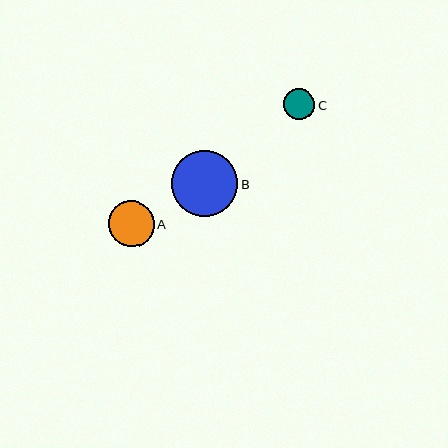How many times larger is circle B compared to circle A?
Circle B is approximately 1.4 times the size of circle A.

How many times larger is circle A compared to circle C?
Circle A is approximately 1.5 times the size of circle C.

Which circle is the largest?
Circle B is the largest with a size of approximately 66 pixels.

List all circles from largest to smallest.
From largest to smallest: B, A, C.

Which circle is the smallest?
Circle C is the smallest with a size of approximately 31 pixels.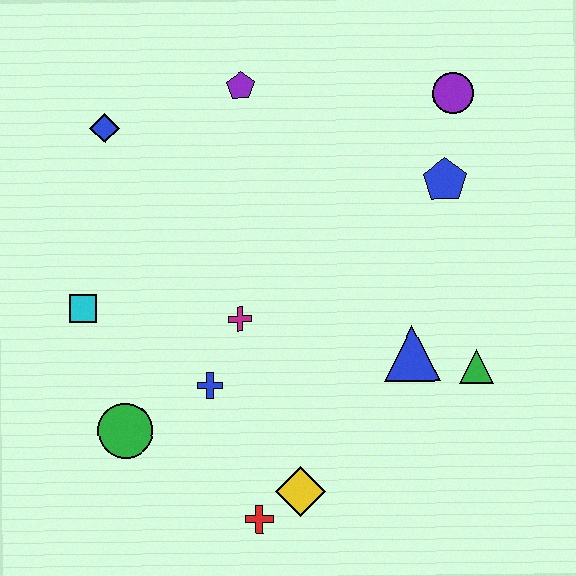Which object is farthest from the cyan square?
The purple circle is farthest from the cyan square.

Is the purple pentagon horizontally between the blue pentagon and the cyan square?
Yes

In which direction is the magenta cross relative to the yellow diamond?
The magenta cross is above the yellow diamond.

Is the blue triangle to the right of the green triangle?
No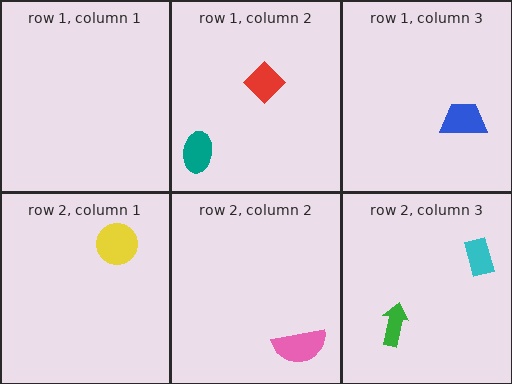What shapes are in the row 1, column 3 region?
The blue trapezoid.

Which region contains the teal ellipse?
The row 1, column 2 region.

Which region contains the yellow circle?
The row 2, column 1 region.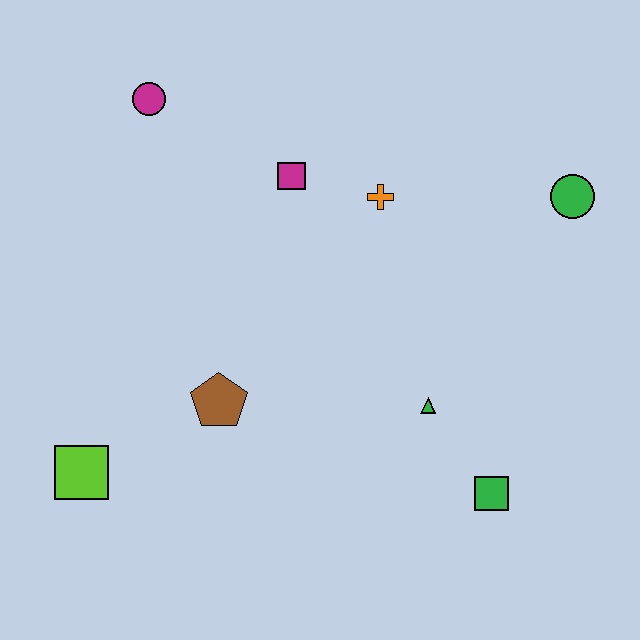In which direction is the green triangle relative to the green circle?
The green triangle is below the green circle.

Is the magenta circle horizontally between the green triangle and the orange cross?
No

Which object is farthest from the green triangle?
The magenta circle is farthest from the green triangle.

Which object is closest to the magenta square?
The orange cross is closest to the magenta square.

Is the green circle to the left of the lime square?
No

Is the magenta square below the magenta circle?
Yes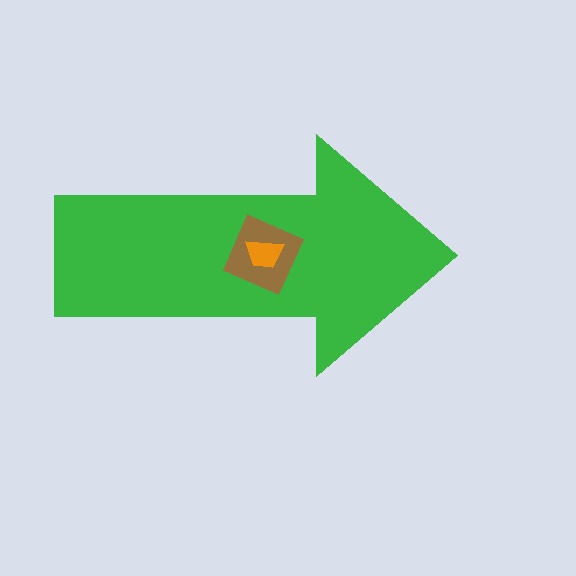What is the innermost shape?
The orange trapezoid.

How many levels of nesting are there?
3.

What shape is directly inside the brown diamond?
The orange trapezoid.